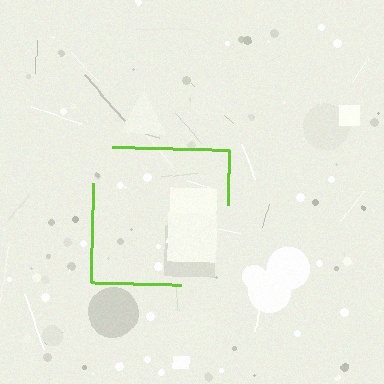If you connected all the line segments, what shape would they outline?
They would outline a square.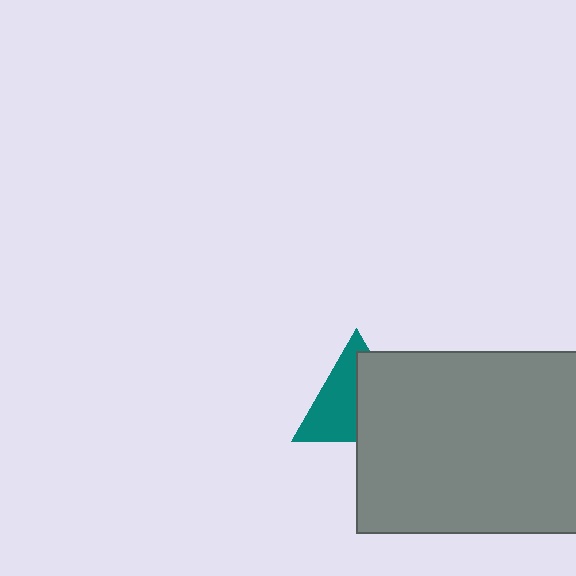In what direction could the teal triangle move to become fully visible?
The teal triangle could move left. That would shift it out from behind the gray rectangle entirely.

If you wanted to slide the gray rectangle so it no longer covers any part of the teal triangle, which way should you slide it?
Slide it right — that is the most direct way to separate the two shapes.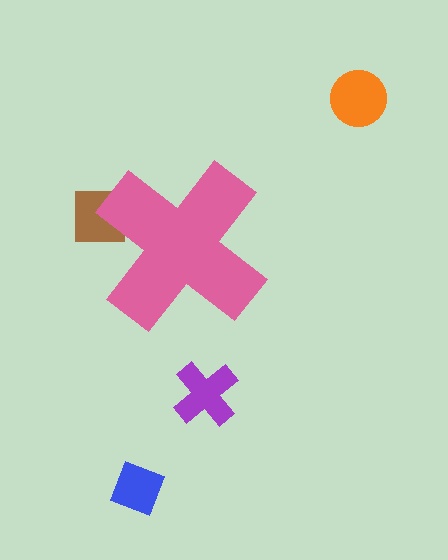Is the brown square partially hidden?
Yes, the brown square is partially hidden behind the pink cross.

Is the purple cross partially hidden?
No, the purple cross is fully visible.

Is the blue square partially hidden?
No, the blue square is fully visible.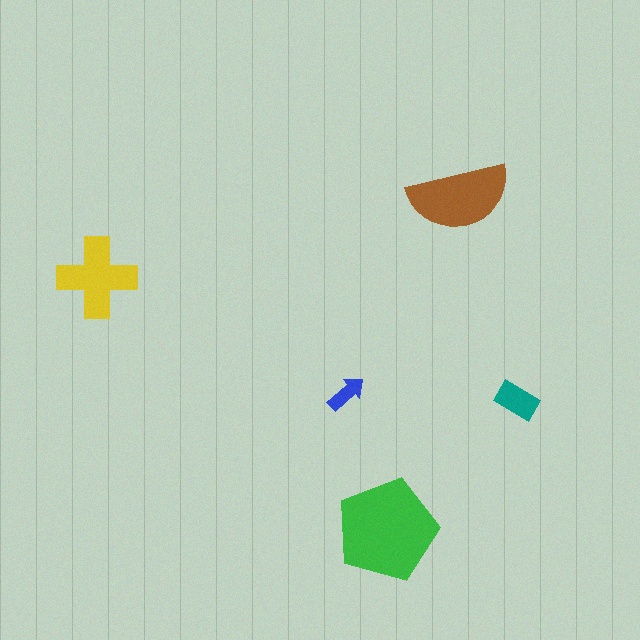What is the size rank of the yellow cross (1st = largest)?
3rd.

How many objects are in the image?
There are 5 objects in the image.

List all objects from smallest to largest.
The blue arrow, the teal rectangle, the yellow cross, the brown semicircle, the green pentagon.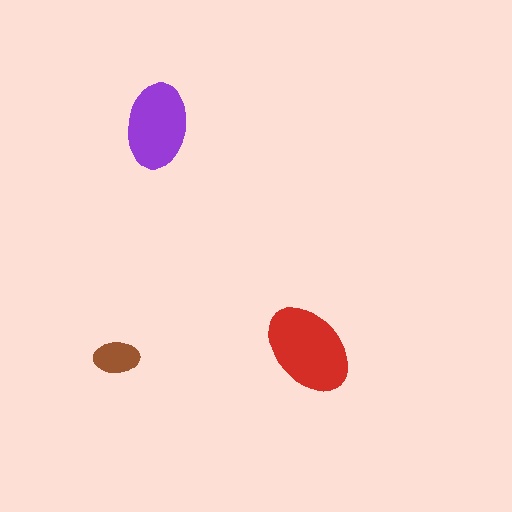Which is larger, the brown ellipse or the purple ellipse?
The purple one.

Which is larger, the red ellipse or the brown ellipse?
The red one.